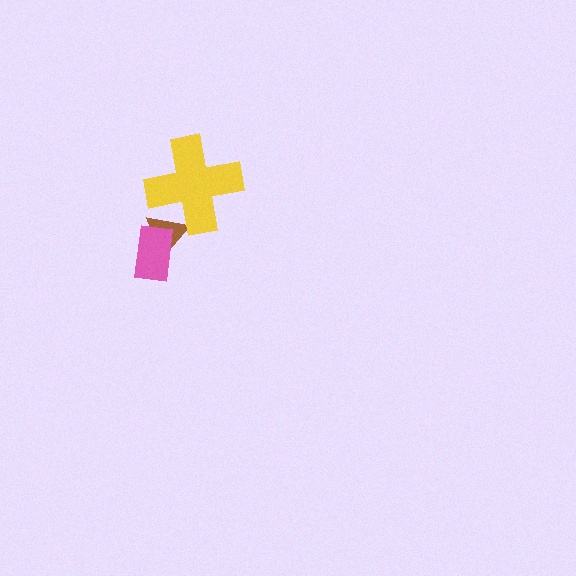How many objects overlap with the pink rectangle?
1 object overlaps with the pink rectangle.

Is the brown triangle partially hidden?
Yes, it is partially covered by another shape.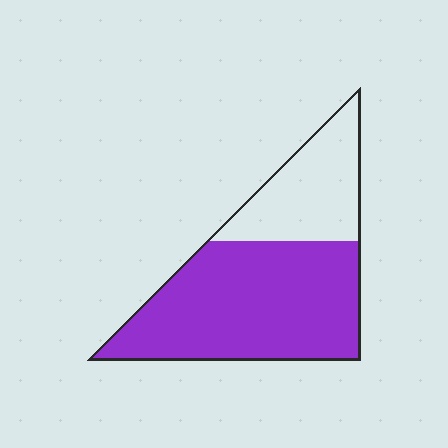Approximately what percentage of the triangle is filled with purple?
Approximately 70%.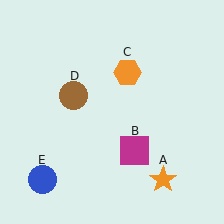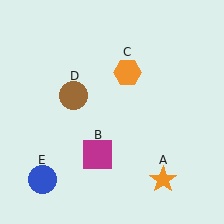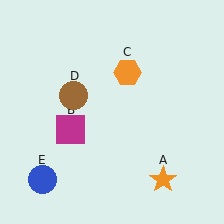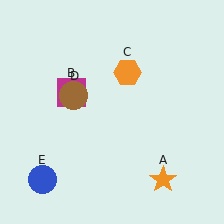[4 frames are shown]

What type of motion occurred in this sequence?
The magenta square (object B) rotated clockwise around the center of the scene.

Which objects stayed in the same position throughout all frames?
Orange star (object A) and orange hexagon (object C) and brown circle (object D) and blue circle (object E) remained stationary.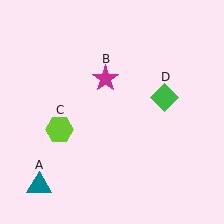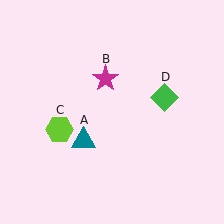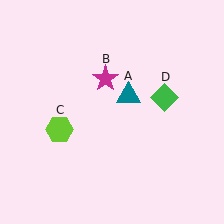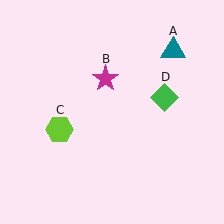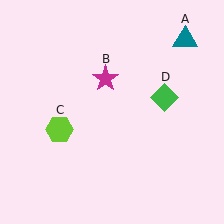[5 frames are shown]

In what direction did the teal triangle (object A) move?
The teal triangle (object A) moved up and to the right.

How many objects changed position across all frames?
1 object changed position: teal triangle (object A).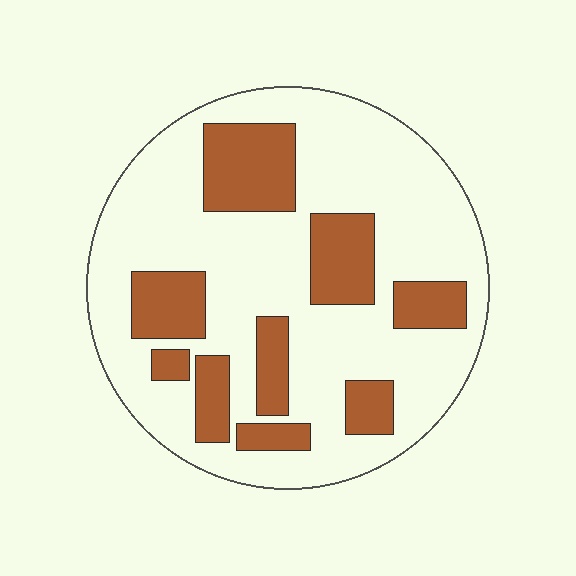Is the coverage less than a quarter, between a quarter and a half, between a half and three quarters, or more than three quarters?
Between a quarter and a half.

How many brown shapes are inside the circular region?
9.